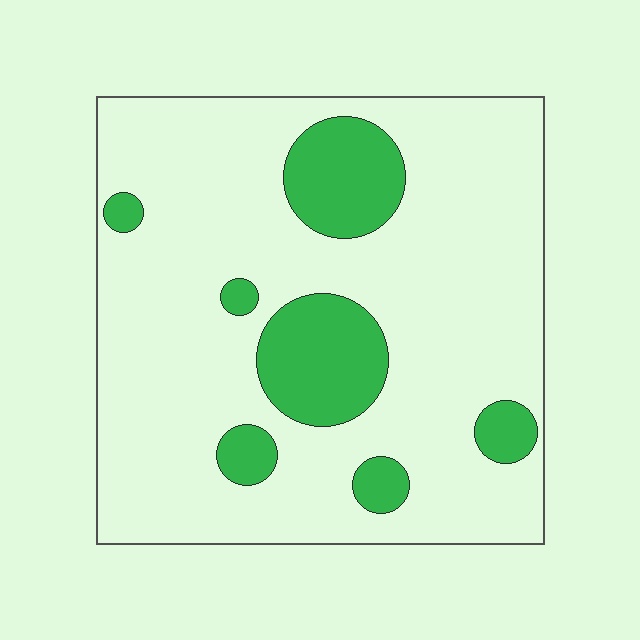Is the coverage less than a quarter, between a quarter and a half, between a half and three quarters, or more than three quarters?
Less than a quarter.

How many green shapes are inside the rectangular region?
7.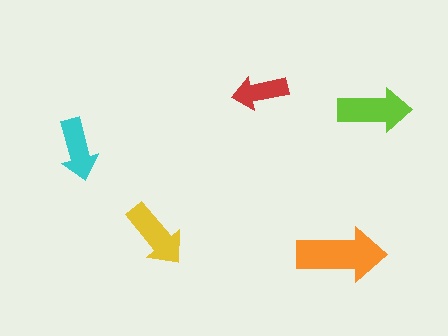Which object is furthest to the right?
The lime arrow is rightmost.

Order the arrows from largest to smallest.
the orange one, the lime one, the yellow one, the cyan one, the red one.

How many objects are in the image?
There are 5 objects in the image.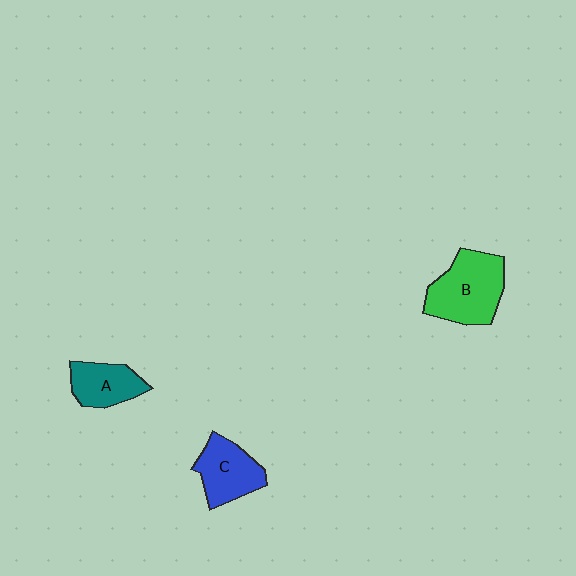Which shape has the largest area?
Shape B (green).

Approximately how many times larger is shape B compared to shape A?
Approximately 1.6 times.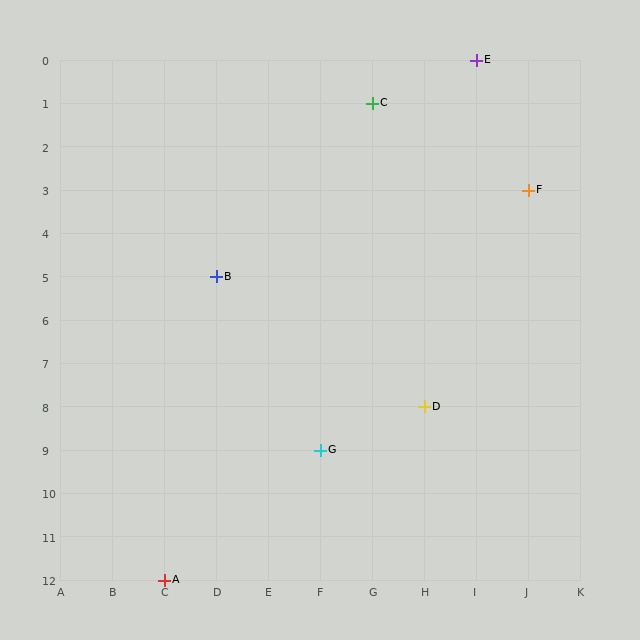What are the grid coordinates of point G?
Point G is at grid coordinates (F, 9).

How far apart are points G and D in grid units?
Points G and D are 2 columns and 1 row apart (about 2.2 grid units diagonally).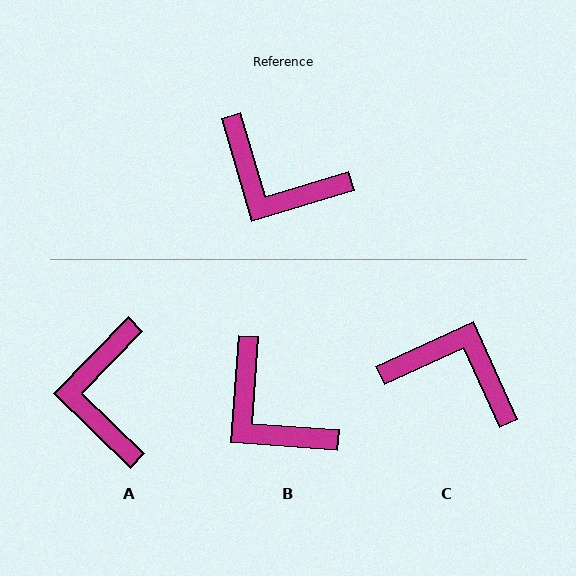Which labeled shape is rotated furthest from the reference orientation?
C, about 172 degrees away.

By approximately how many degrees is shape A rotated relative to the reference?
Approximately 61 degrees clockwise.